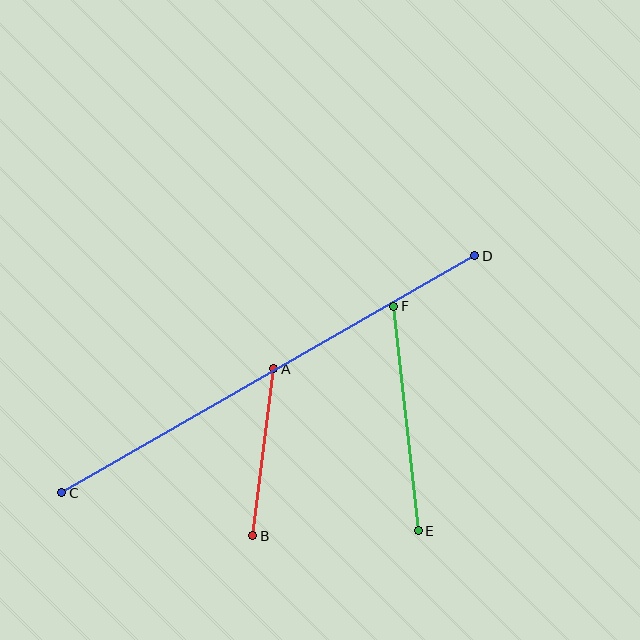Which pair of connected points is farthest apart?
Points C and D are farthest apart.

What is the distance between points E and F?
The distance is approximately 226 pixels.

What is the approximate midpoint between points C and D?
The midpoint is at approximately (268, 374) pixels.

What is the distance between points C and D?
The distance is approximately 476 pixels.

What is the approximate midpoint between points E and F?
The midpoint is at approximately (406, 419) pixels.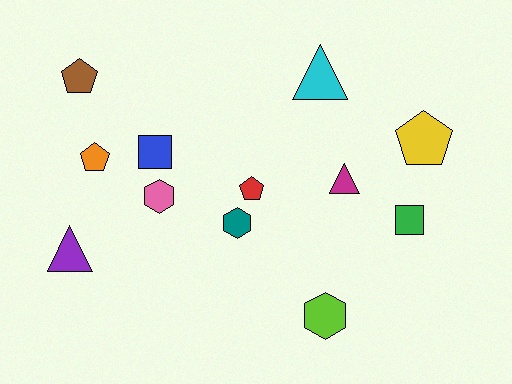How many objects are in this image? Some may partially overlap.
There are 12 objects.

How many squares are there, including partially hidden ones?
There are 2 squares.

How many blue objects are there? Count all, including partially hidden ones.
There is 1 blue object.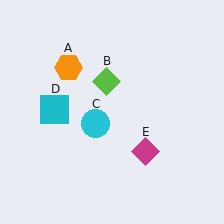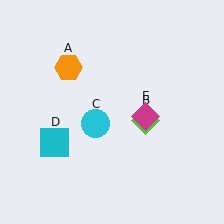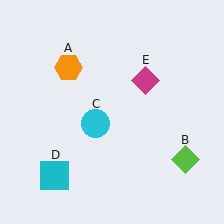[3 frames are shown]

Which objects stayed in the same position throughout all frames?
Orange hexagon (object A) and cyan circle (object C) remained stationary.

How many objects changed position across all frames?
3 objects changed position: lime diamond (object B), cyan square (object D), magenta diamond (object E).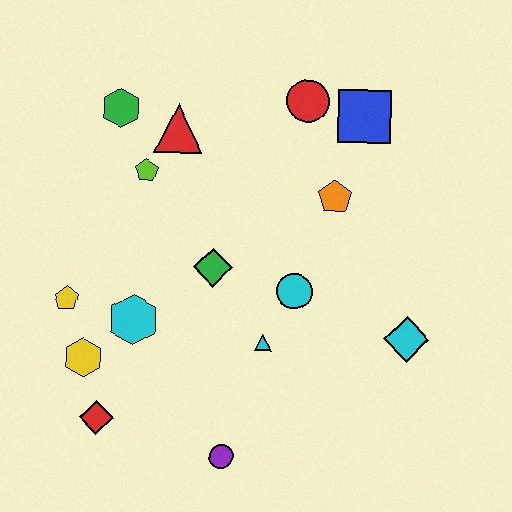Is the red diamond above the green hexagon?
No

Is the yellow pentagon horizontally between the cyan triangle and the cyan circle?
No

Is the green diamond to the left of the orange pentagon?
Yes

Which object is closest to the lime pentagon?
The red triangle is closest to the lime pentagon.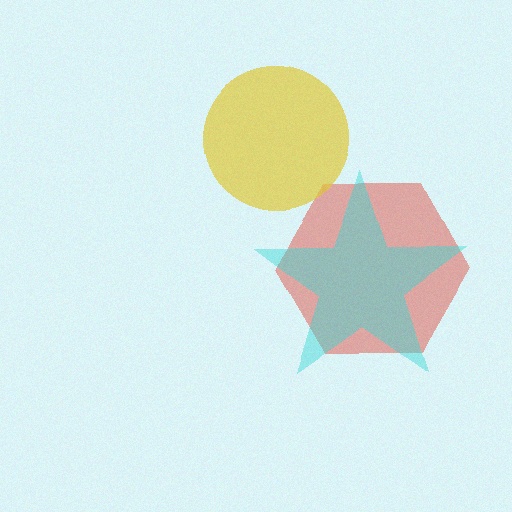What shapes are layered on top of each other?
The layered shapes are: a red hexagon, a cyan star, a yellow circle.